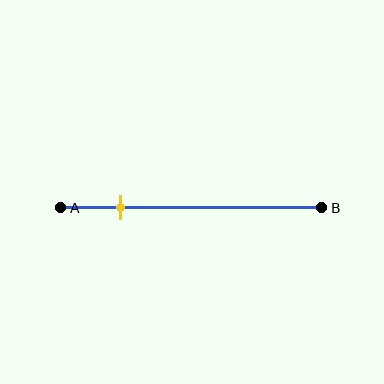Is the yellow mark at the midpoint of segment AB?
No, the mark is at about 25% from A, not at the 50% midpoint.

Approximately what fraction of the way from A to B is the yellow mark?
The yellow mark is approximately 25% of the way from A to B.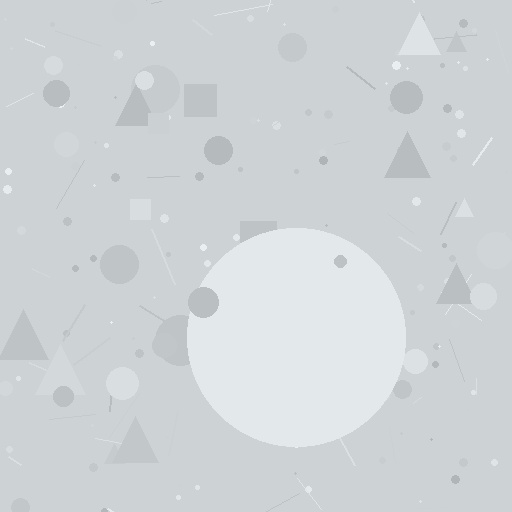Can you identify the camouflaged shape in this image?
The camouflaged shape is a circle.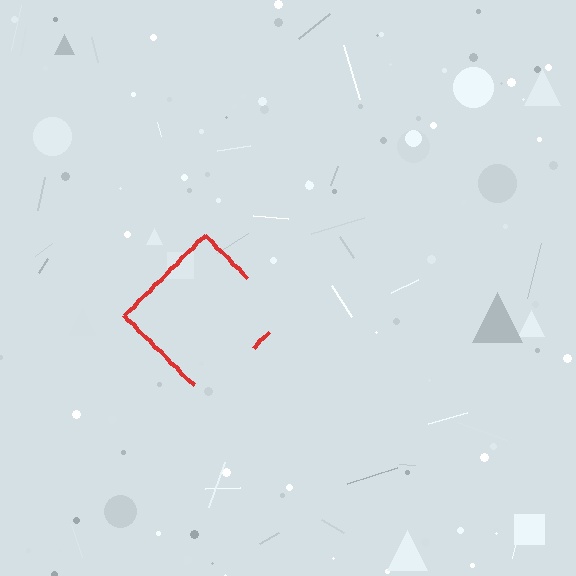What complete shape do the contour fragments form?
The contour fragments form a diamond.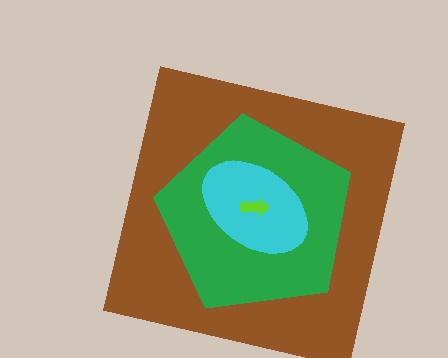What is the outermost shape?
The brown square.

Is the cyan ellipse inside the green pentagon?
Yes.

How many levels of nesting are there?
4.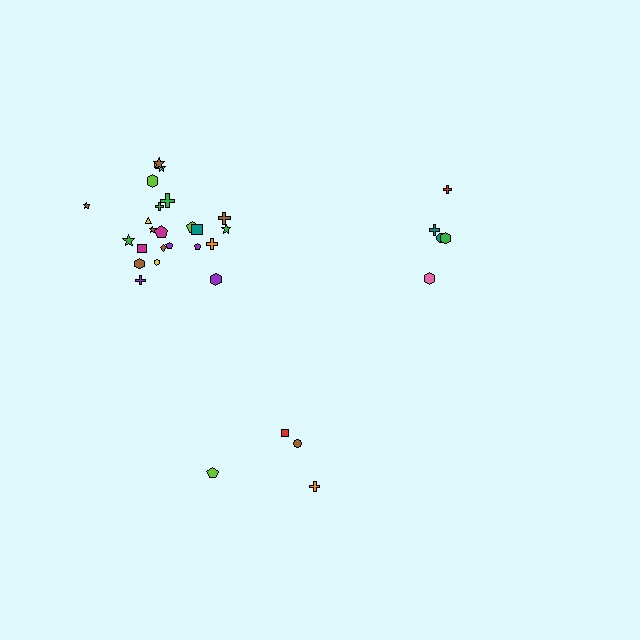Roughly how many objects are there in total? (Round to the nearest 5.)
Roughly 35 objects in total.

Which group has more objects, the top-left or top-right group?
The top-left group.